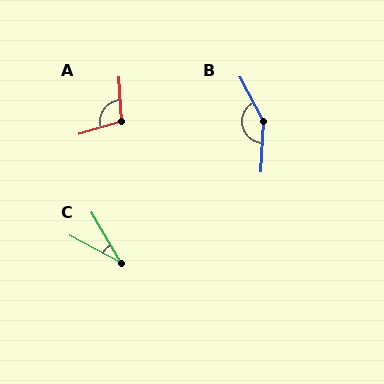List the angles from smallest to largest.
C (32°), A (103°), B (149°).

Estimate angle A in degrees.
Approximately 103 degrees.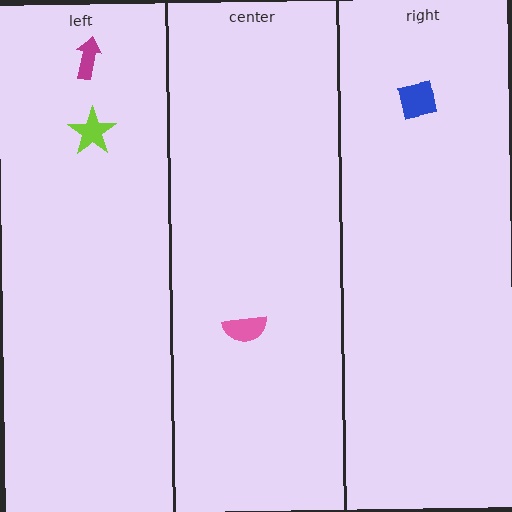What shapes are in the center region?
The pink semicircle.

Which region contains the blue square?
The right region.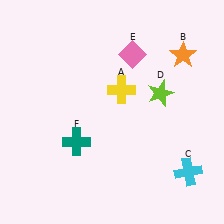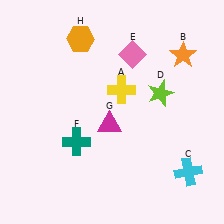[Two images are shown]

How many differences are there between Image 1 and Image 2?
There are 2 differences between the two images.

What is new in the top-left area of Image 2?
An orange hexagon (H) was added in the top-left area of Image 2.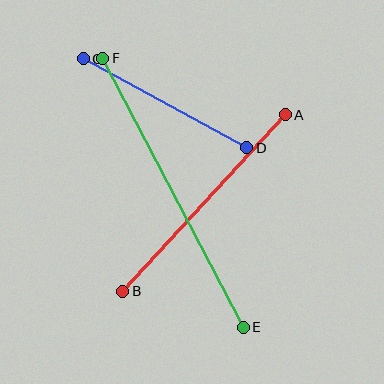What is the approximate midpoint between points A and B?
The midpoint is at approximately (204, 203) pixels.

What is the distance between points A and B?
The distance is approximately 240 pixels.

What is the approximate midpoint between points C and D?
The midpoint is at approximately (165, 103) pixels.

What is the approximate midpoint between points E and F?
The midpoint is at approximately (173, 193) pixels.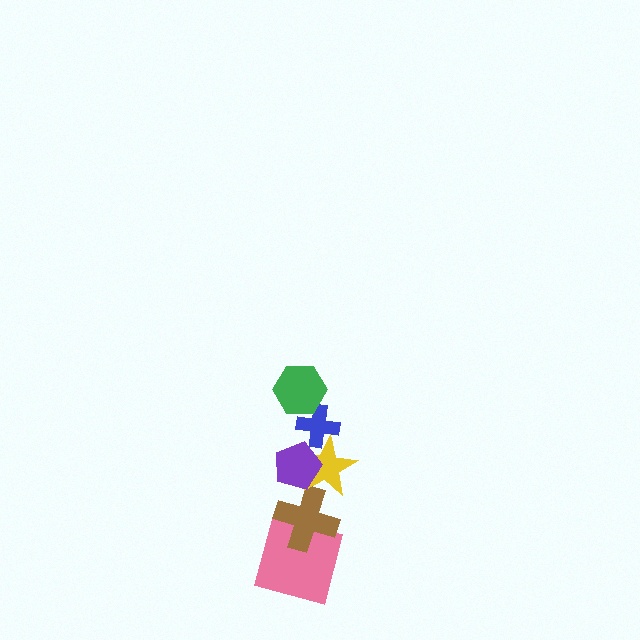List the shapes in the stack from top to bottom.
From top to bottom: the green hexagon, the blue cross, the purple pentagon, the yellow star, the brown cross, the pink square.